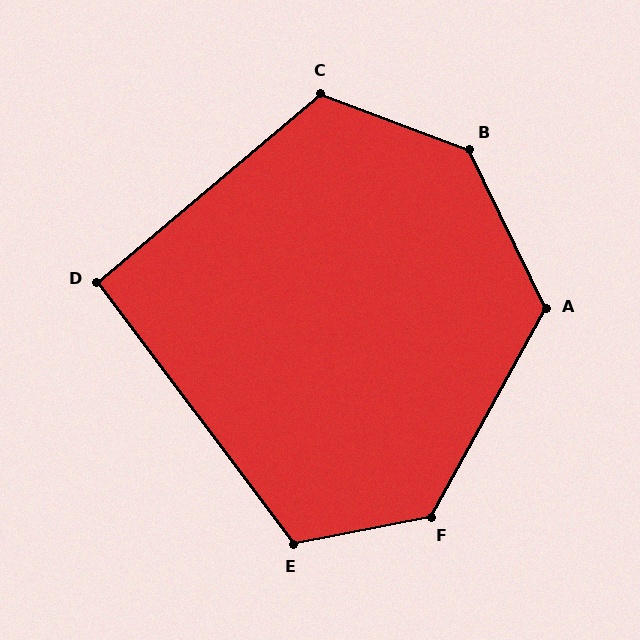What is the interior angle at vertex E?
Approximately 116 degrees (obtuse).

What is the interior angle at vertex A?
Approximately 125 degrees (obtuse).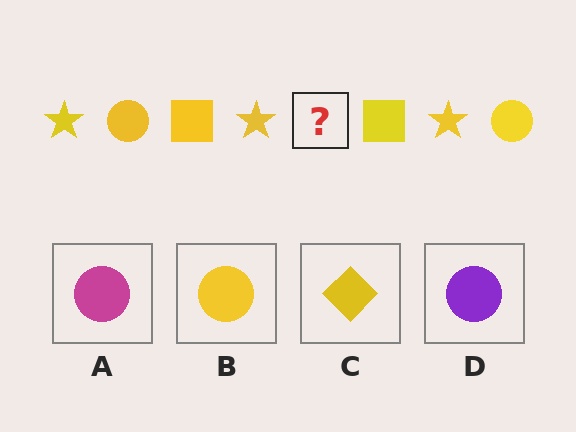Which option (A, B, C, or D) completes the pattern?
B.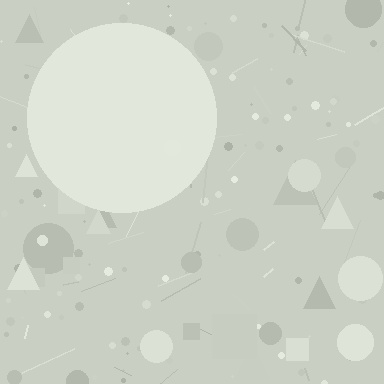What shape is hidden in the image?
A circle is hidden in the image.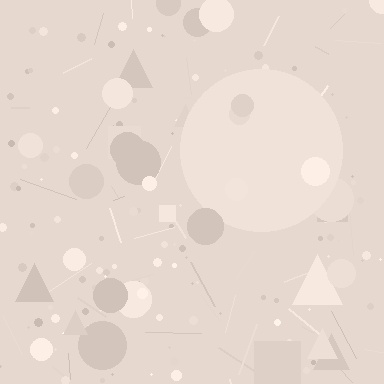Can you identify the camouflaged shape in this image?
The camouflaged shape is a circle.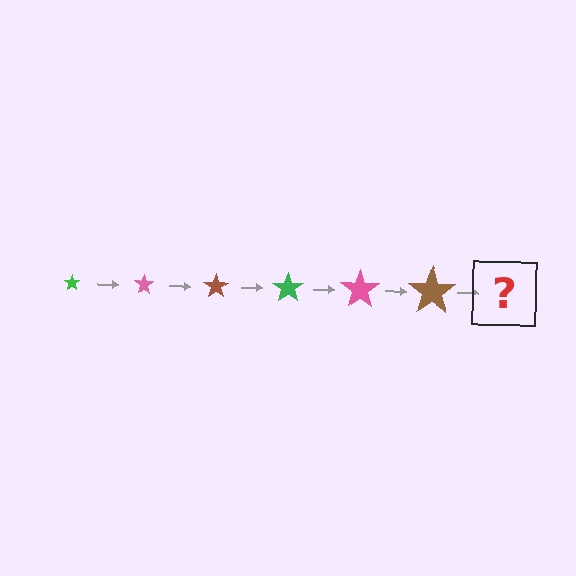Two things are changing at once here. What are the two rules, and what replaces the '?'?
The two rules are that the star grows larger each step and the color cycles through green, pink, and brown. The '?' should be a green star, larger than the previous one.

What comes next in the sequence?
The next element should be a green star, larger than the previous one.